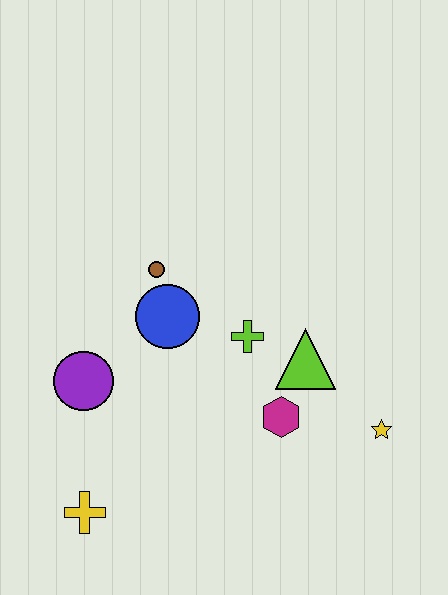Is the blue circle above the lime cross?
Yes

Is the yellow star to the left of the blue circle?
No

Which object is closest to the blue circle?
The brown circle is closest to the blue circle.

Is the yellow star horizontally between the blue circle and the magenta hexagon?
No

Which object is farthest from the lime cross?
The yellow cross is farthest from the lime cross.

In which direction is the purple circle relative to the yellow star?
The purple circle is to the left of the yellow star.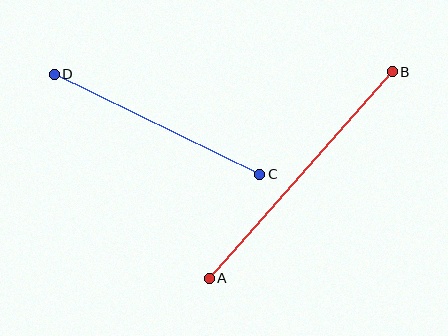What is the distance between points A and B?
The distance is approximately 276 pixels.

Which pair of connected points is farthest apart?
Points A and B are farthest apart.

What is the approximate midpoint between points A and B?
The midpoint is at approximately (301, 175) pixels.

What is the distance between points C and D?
The distance is approximately 228 pixels.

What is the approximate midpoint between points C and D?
The midpoint is at approximately (157, 124) pixels.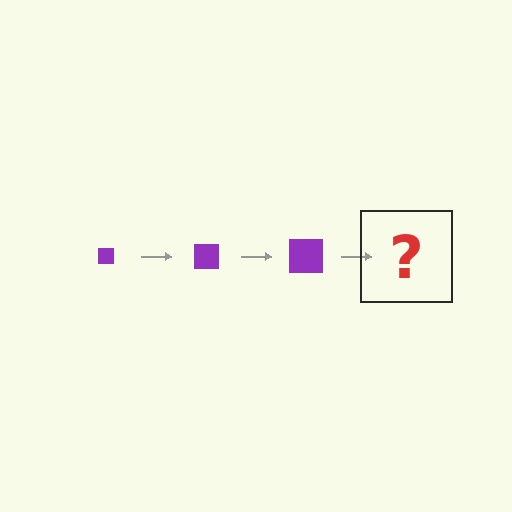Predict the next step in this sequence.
The next step is a purple square, larger than the previous one.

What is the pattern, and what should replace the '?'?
The pattern is that the square gets progressively larger each step. The '?' should be a purple square, larger than the previous one.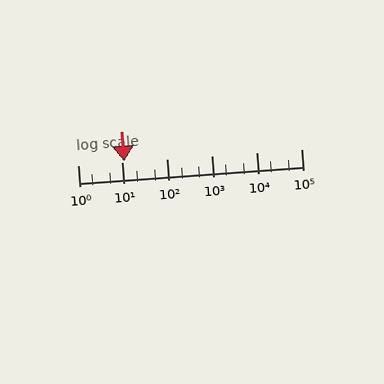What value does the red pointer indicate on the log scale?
The pointer indicates approximately 11.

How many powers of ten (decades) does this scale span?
The scale spans 5 decades, from 1 to 100000.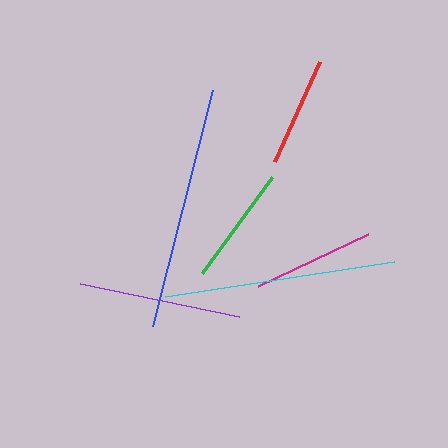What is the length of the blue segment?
The blue segment is approximately 243 pixels long.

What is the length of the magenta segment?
The magenta segment is approximately 121 pixels long.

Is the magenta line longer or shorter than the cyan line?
The cyan line is longer than the magenta line.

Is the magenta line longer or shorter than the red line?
The magenta line is longer than the red line.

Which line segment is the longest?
The blue line is the longest at approximately 243 pixels.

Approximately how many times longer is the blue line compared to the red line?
The blue line is approximately 2.2 times the length of the red line.